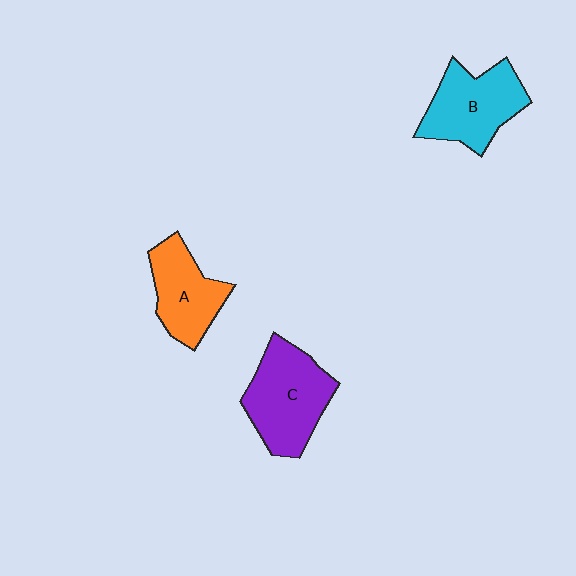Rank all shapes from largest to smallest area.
From largest to smallest: C (purple), B (cyan), A (orange).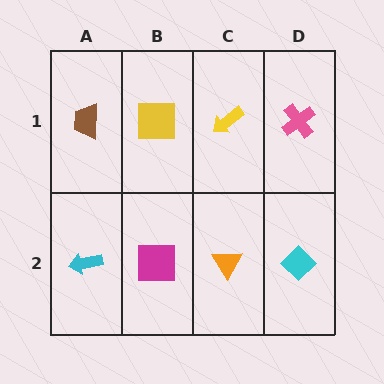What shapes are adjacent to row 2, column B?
A yellow square (row 1, column B), a cyan arrow (row 2, column A), an orange triangle (row 2, column C).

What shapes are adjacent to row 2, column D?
A pink cross (row 1, column D), an orange triangle (row 2, column C).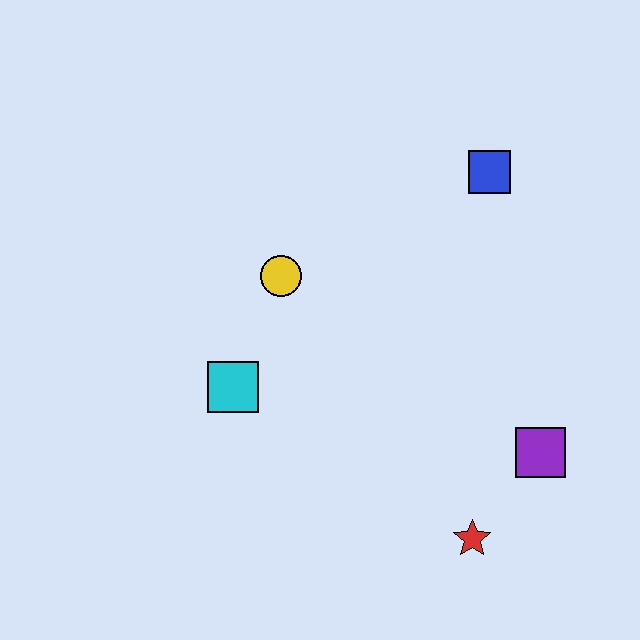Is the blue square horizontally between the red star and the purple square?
Yes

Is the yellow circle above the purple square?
Yes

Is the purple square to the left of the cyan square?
No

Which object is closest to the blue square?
The yellow circle is closest to the blue square.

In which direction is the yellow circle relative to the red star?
The yellow circle is above the red star.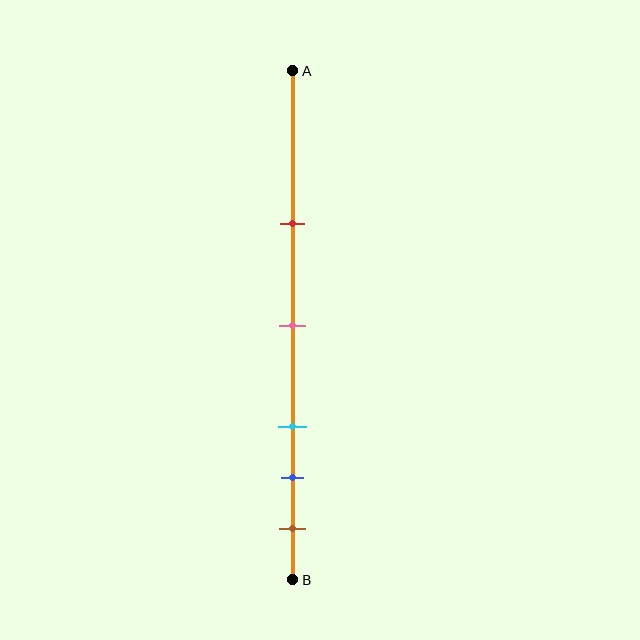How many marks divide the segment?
There are 5 marks dividing the segment.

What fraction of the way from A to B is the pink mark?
The pink mark is approximately 50% (0.5) of the way from A to B.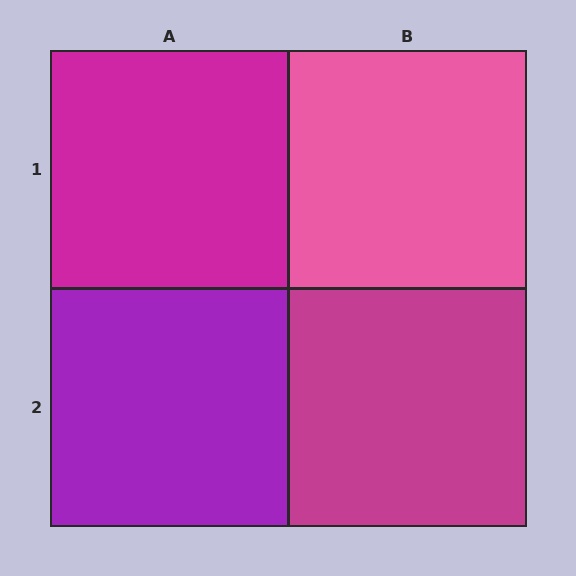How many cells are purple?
1 cell is purple.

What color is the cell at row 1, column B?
Pink.